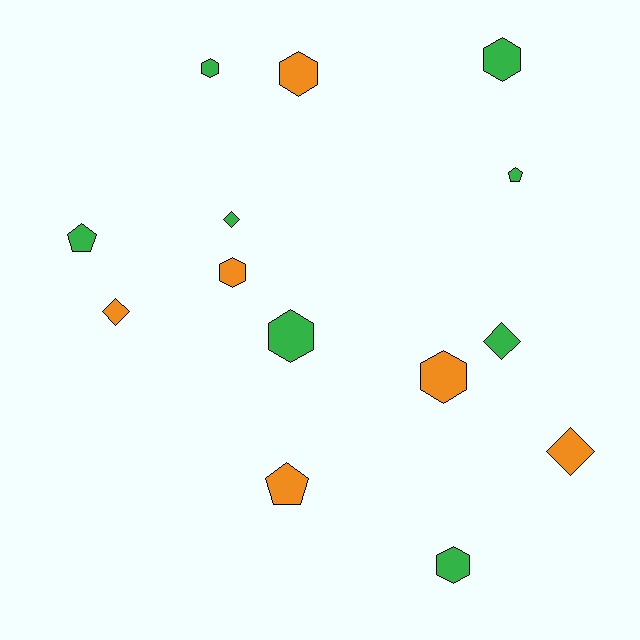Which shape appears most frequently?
Hexagon, with 7 objects.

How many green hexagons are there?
There are 4 green hexagons.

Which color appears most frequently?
Green, with 8 objects.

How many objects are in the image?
There are 14 objects.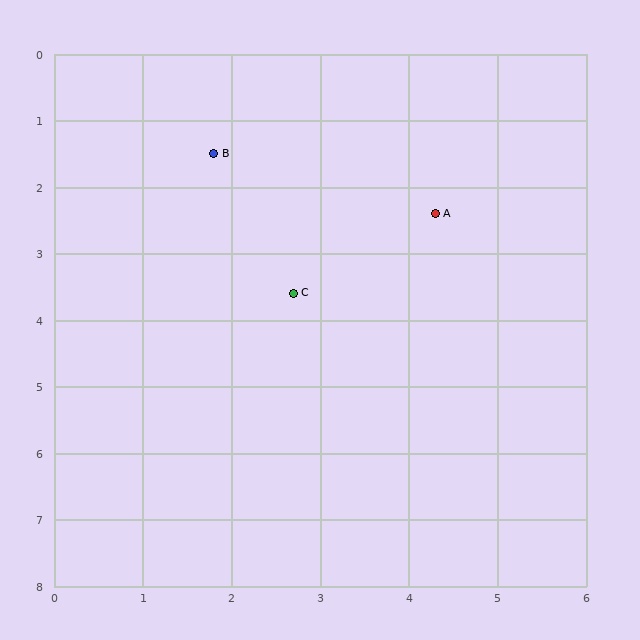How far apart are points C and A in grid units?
Points C and A are about 2.0 grid units apart.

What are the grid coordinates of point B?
Point B is at approximately (1.8, 1.5).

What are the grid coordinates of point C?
Point C is at approximately (2.7, 3.6).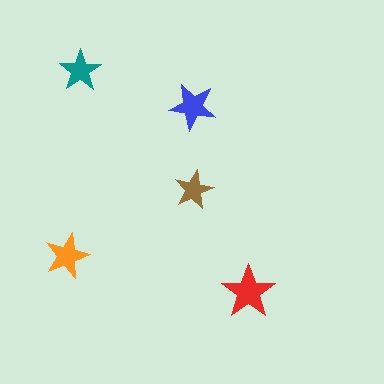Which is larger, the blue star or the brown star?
The blue one.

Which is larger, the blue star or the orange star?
The blue one.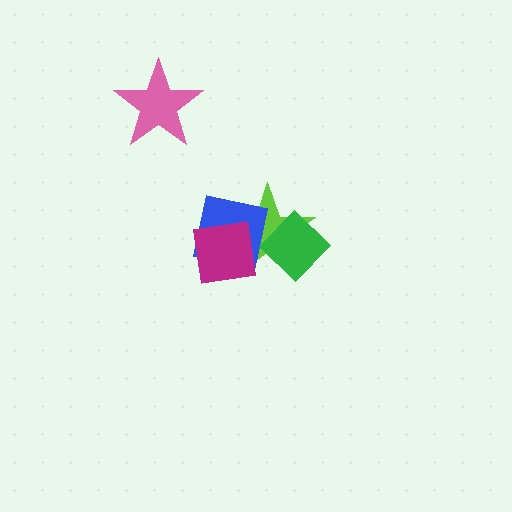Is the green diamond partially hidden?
No, no other shape covers it.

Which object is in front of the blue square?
The magenta square is in front of the blue square.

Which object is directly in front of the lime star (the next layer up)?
The blue square is directly in front of the lime star.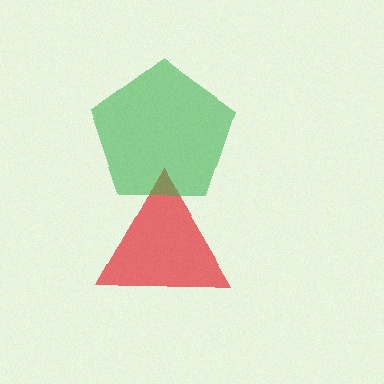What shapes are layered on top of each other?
The layered shapes are: a red triangle, a green pentagon.